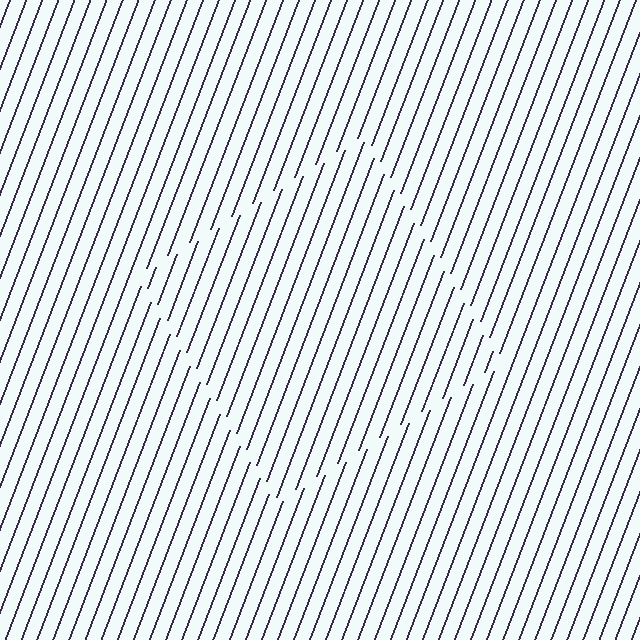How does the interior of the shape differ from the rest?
The interior of the shape contains the same grating, shifted by half a period — the contour is defined by the phase discontinuity where line-ends from the inner and outer gratings abut.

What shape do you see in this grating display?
An illusory square. The interior of the shape contains the same grating, shifted by half a period — the contour is defined by the phase discontinuity where line-ends from the inner and outer gratings abut.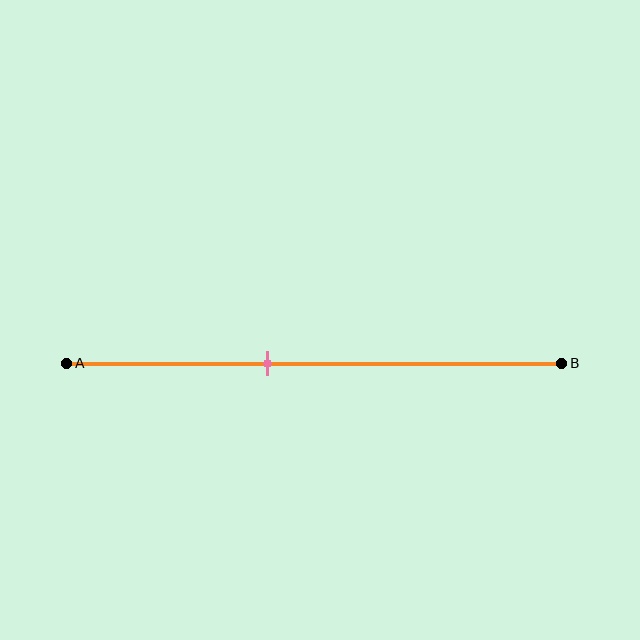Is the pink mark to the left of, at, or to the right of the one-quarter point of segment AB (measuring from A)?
The pink mark is to the right of the one-quarter point of segment AB.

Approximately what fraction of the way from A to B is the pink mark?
The pink mark is approximately 40% of the way from A to B.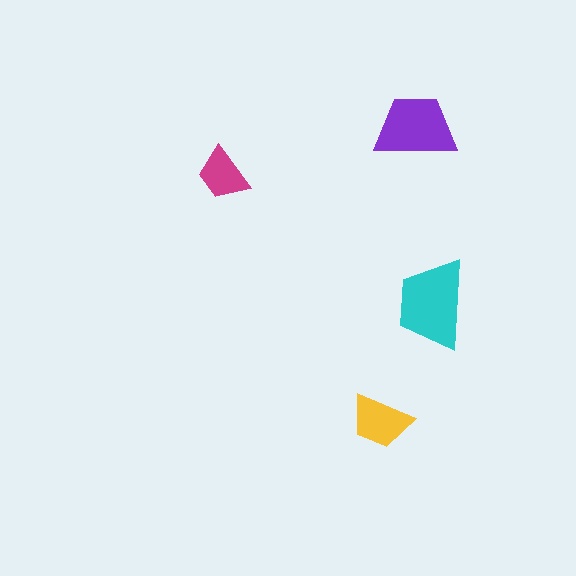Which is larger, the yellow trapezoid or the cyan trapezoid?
The cyan one.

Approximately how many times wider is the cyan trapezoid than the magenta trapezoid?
About 1.5 times wider.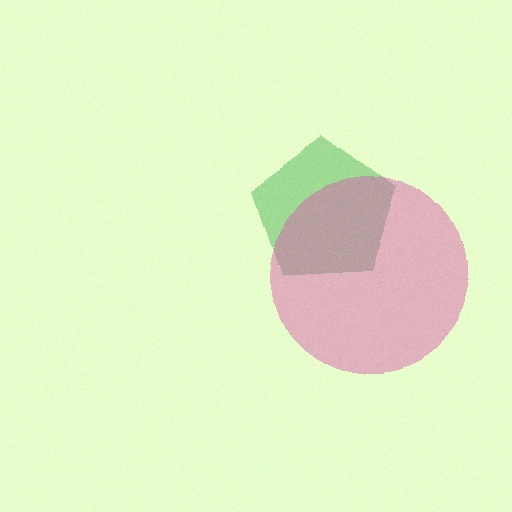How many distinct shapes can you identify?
There are 2 distinct shapes: a green pentagon, a pink circle.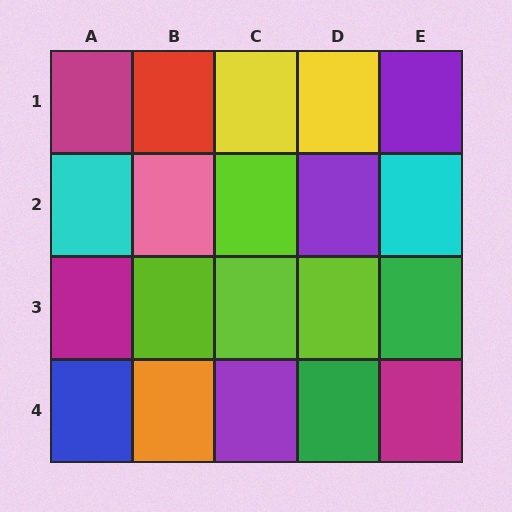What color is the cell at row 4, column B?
Orange.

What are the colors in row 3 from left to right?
Magenta, lime, lime, lime, green.